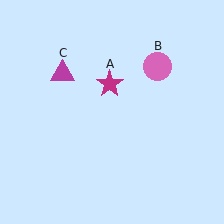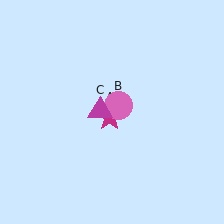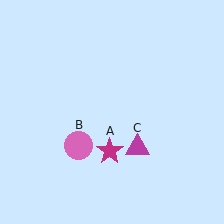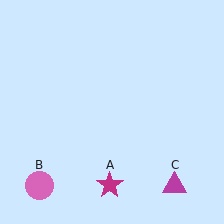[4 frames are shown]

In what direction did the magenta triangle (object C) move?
The magenta triangle (object C) moved down and to the right.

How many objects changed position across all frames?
3 objects changed position: magenta star (object A), pink circle (object B), magenta triangle (object C).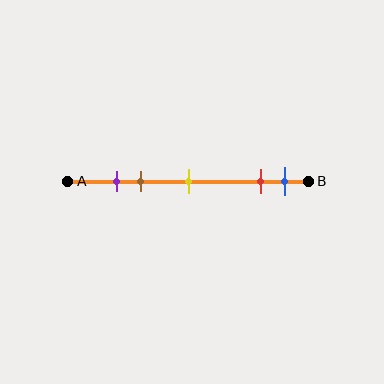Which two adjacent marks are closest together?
The purple and brown marks are the closest adjacent pair.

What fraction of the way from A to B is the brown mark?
The brown mark is approximately 30% (0.3) of the way from A to B.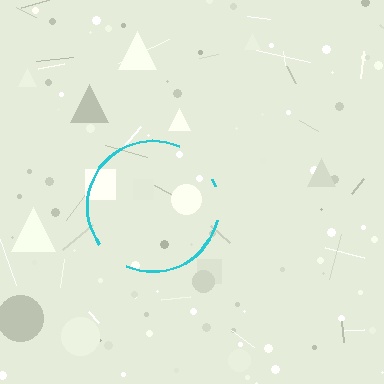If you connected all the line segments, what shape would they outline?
They would outline a circle.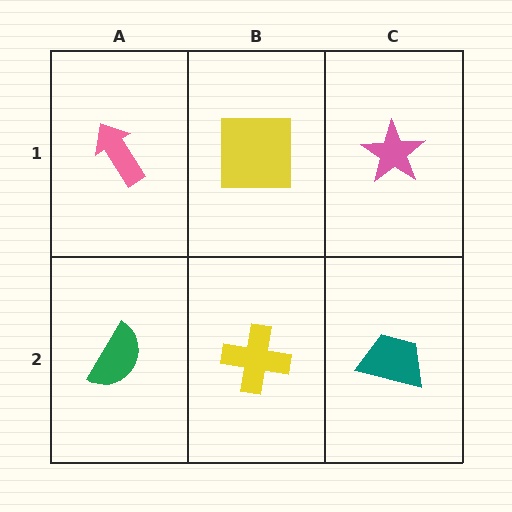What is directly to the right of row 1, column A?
A yellow square.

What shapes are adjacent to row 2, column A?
A pink arrow (row 1, column A), a yellow cross (row 2, column B).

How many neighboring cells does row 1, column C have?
2.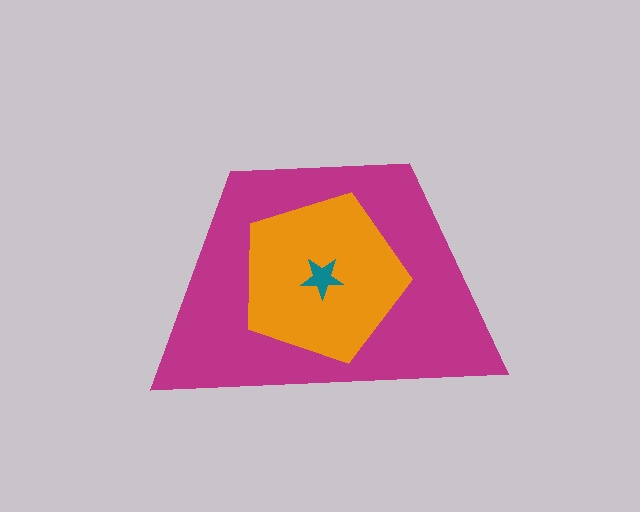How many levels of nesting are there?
3.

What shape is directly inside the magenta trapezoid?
The orange pentagon.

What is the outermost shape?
The magenta trapezoid.